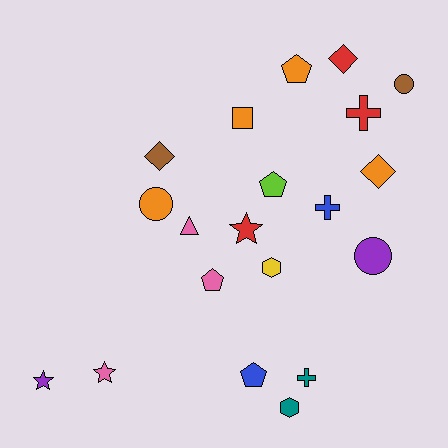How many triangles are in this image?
There is 1 triangle.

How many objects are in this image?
There are 20 objects.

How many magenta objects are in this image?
There are no magenta objects.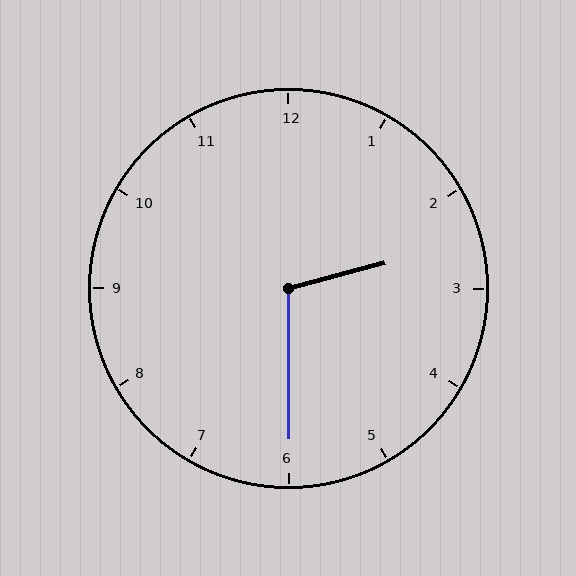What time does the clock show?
2:30.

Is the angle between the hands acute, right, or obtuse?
It is obtuse.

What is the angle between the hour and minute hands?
Approximately 105 degrees.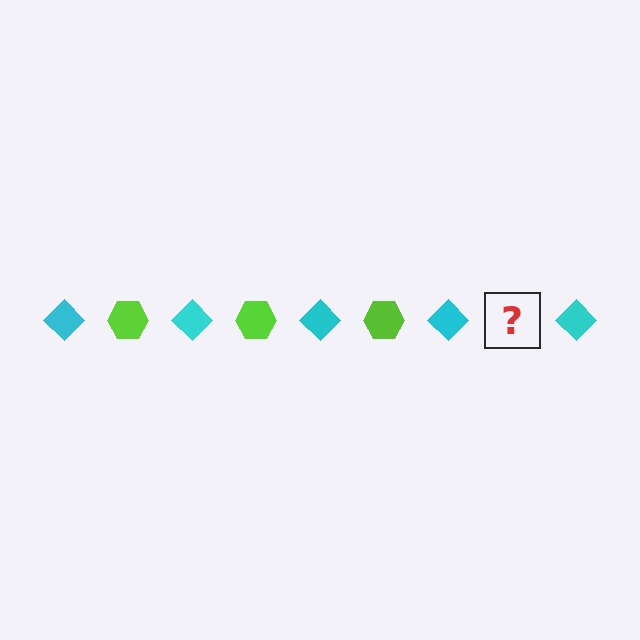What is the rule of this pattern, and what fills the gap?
The rule is that the pattern alternates between cyan diamond and lime hexagon. The gap should be filled with a lime hexagon.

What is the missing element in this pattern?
The missing element is a lime hexagon.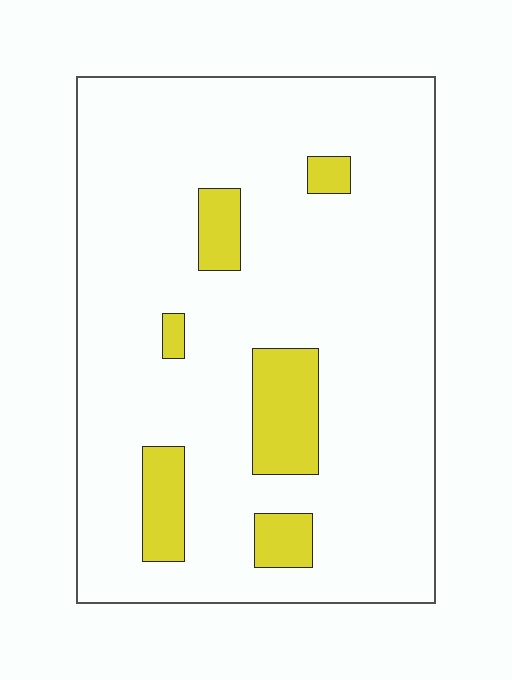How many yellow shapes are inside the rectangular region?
6.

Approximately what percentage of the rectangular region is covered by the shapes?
Approximately 10%.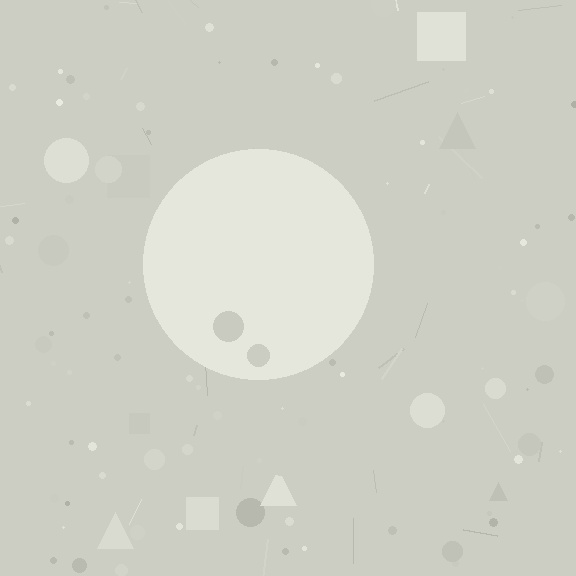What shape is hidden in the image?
A circle is hidden in the image.